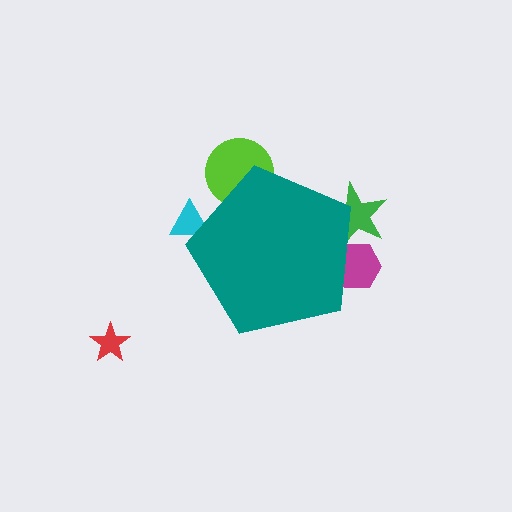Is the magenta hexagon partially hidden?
Yes, the magenta hexagon is partially hidden behind the teal pentagon.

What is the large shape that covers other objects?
A teal pentagon.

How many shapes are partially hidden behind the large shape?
4 shapes are partially hidden.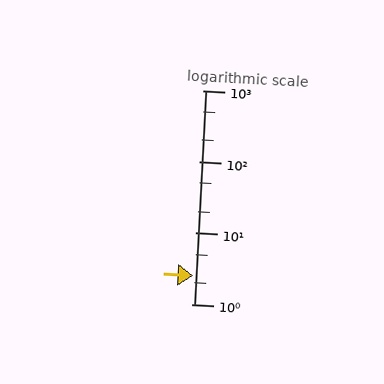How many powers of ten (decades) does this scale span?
The scale spans 3 decades, from 1 to 1000.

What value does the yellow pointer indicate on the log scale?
The pointer indicates approximately 2.5.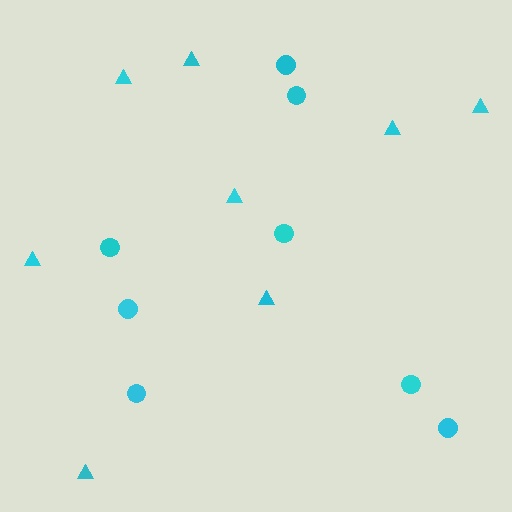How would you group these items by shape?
There are 2 groups: one group of triangles (8) and one group of circles (8).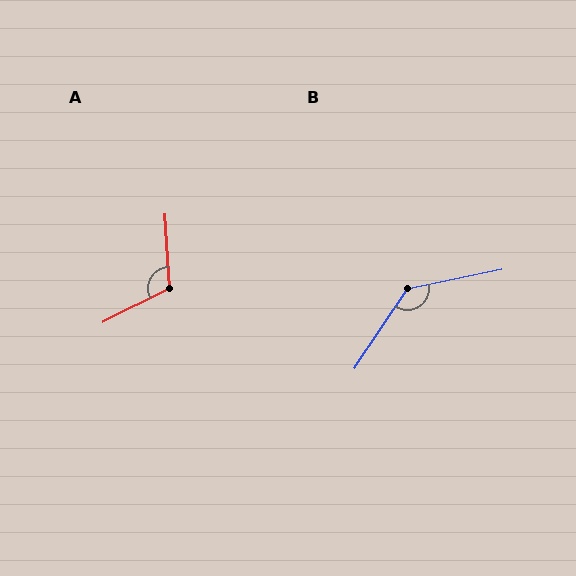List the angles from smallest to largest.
A (114°), B (136°).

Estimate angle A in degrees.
Approximately 114 degrees.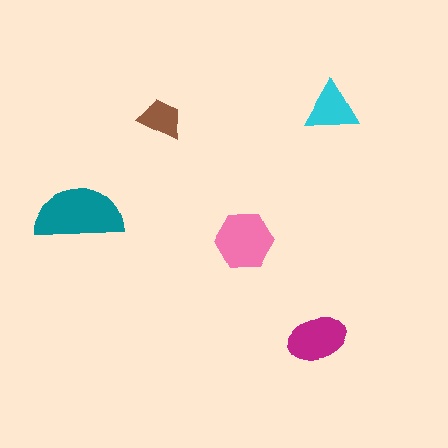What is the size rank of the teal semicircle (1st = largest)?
1st.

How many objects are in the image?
There are 5 objects in the image.